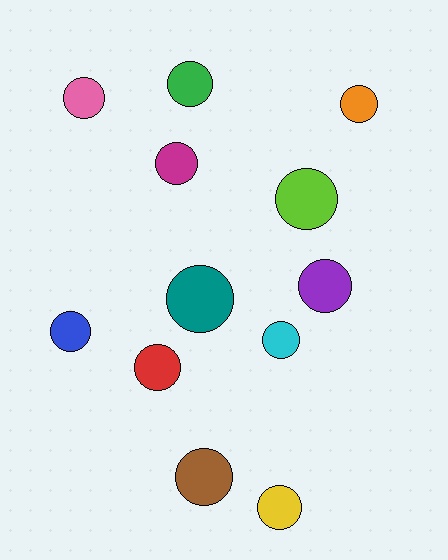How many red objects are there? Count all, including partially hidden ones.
There is 1 red object.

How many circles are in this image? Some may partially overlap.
There are 12 circles.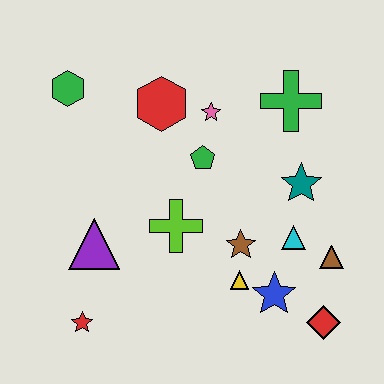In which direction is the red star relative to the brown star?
The red star is to the left of the brown star.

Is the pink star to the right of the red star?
Yes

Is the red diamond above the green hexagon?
No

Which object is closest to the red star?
The purple triangle is closest to the red star.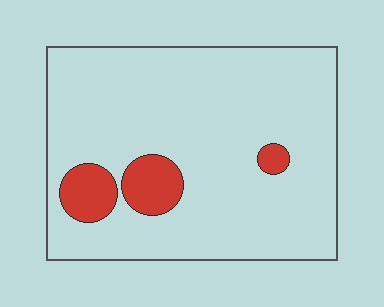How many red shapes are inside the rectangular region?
3.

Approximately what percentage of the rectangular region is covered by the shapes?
Approximately 10%.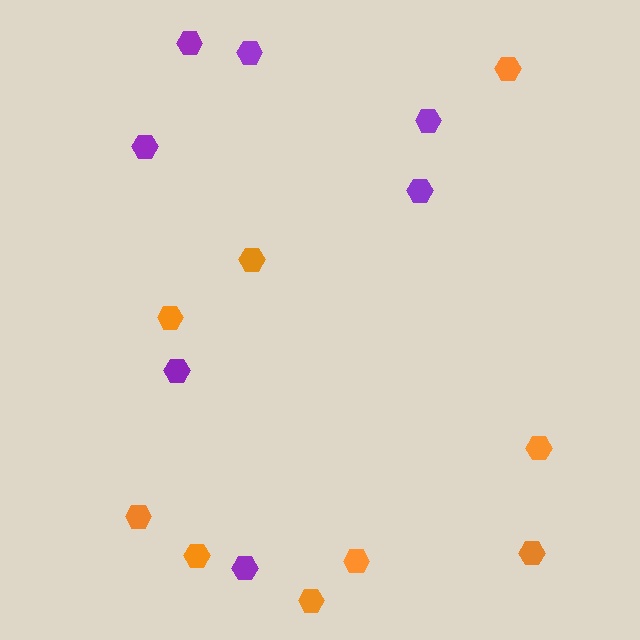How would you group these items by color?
There are 2 groups: one group of orange hexagons (9) and one group of purple hexagons (7).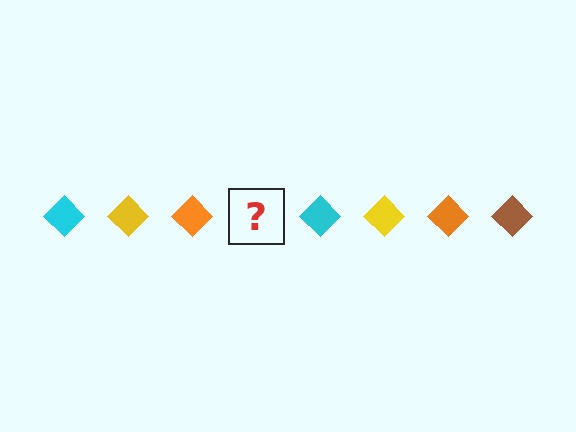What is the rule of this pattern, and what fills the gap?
The rule is that the pattern cycles through cyan, yellow, orange, brown diamonds. The gap should be filled with a brown diamond.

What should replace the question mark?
The question mark should be replaced with a brown diamond.